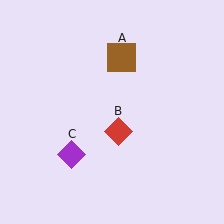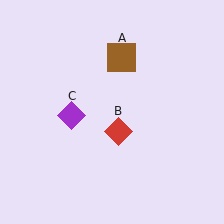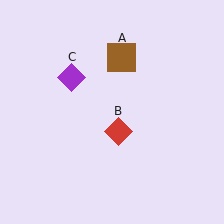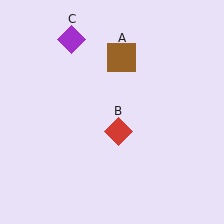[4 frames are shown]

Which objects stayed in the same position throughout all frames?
Brown square (object A) and red diamond (object B) remained stationary.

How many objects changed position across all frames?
1 object changed position: purple diamond (object C).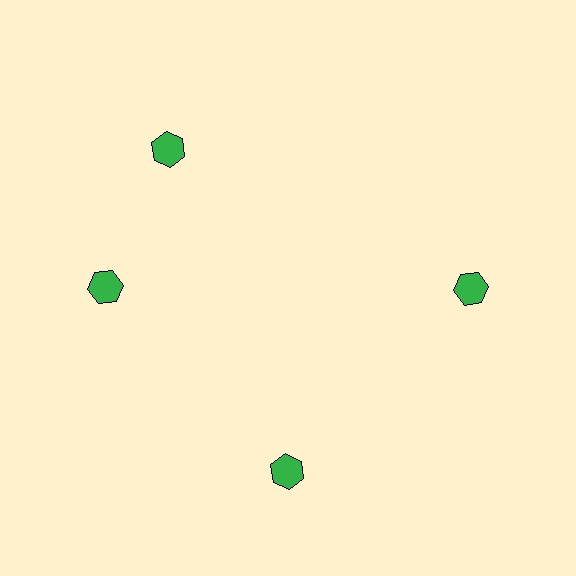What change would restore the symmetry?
The symmetry would be restored by rotating it back into even spacing with its neighbors so that all 4 hexagons sit at equal angles and equal distance from the center.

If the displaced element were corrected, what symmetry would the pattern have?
It would have 4-fold rotational symmetry — the pattern would map onto itself every 90 degrees.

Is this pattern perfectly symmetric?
No. The 4 green hexagons are arranged in a ring, but one element near the 12 o'clock position is rotated out of alignment along the ring, breaking the 4-fold rotational symmetry.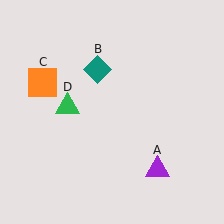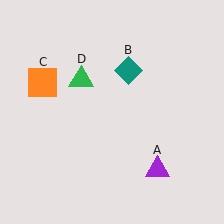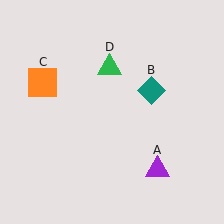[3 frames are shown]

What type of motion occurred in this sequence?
The teal diamond (object B), green triangle (object D) rotated clockwise around the center of the scene.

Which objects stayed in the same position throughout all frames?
Purple triangle (object A) and orange square (object C) remained stationary.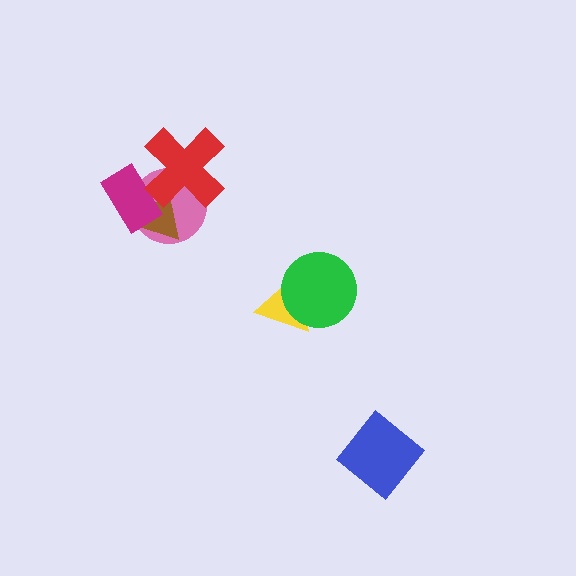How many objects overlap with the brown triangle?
3 objects overlap with the brown triangle.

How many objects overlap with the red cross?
3 objects overlap with the red cross.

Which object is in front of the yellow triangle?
The green circle is in front of the yellow triangle.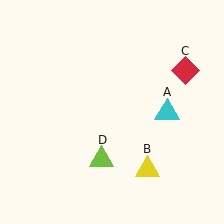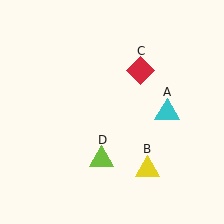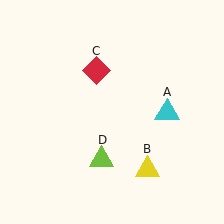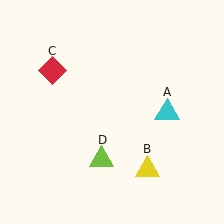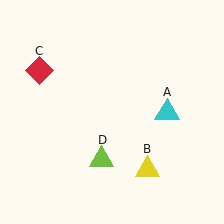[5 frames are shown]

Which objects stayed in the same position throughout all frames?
Cyan triangle (object A) and yellow triangle (object B) and lime triangle (object D) remained stationary.